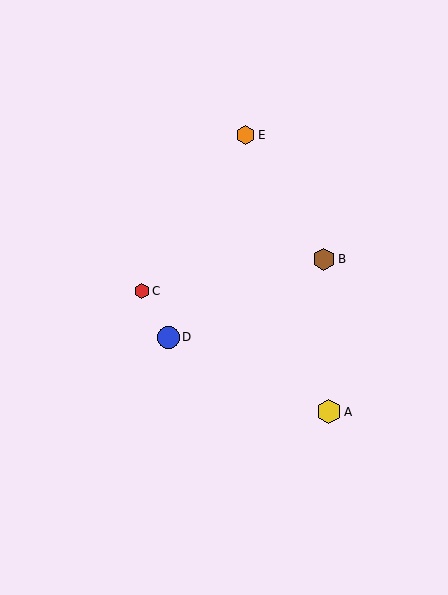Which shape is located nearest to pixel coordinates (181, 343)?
The blue circle (labeled D) at (168, 337) is nearest to that location.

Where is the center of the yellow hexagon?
The center of the yellow hexagon is at (329, 412).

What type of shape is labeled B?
Shape B is a brown hexagon.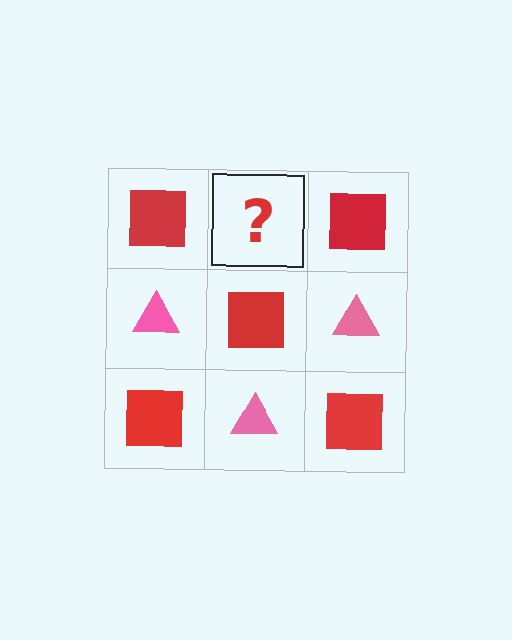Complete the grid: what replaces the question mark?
The question mark should be replaced with a pink triangle.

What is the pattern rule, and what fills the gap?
The rule is that it alternates red square and pink triangle in a checkerboard pattern. The gap should be filled with a pink triangle.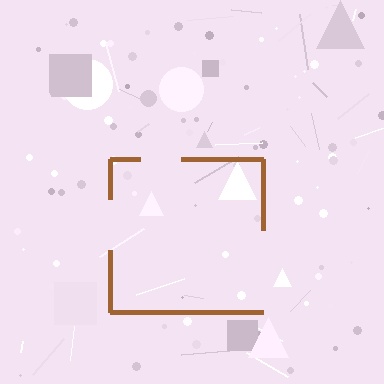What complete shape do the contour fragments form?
The contour fragments form a square.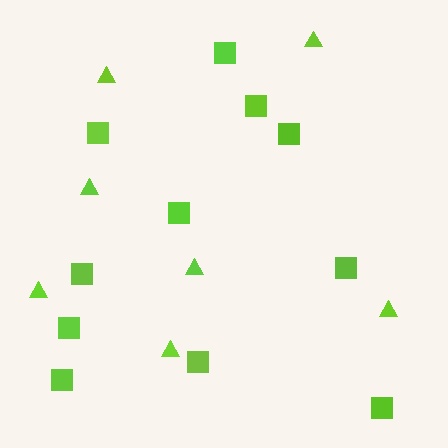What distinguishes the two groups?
There are 2 groups: one group of squares (11) and one group of triangles (7).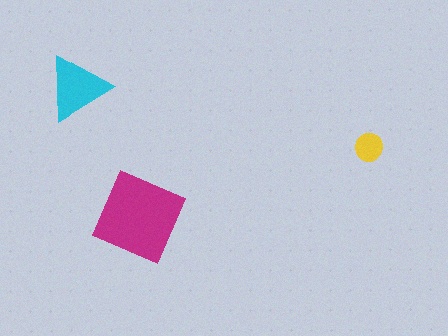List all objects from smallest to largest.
The yellow circle, the cyan triangle, the magenta diamond.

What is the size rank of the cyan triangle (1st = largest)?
2nd.